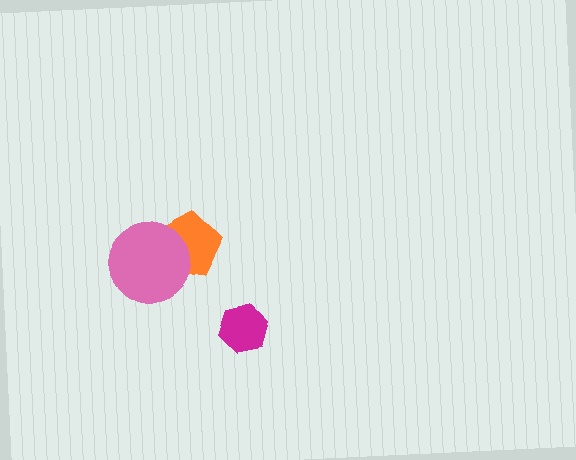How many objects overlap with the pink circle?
1 object overlaps with the pink circle.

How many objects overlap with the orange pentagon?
1 object overlaps with the orange pentagon.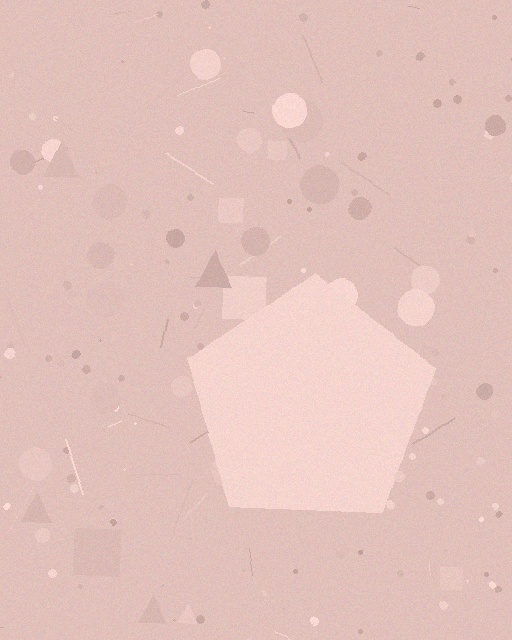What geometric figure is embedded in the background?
A pentagon is embedded in the background.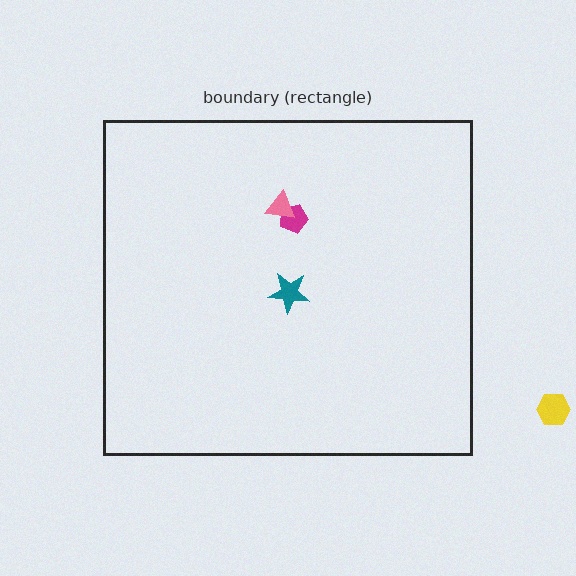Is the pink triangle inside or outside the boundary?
Inside.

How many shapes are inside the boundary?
3 inside, 1 outside.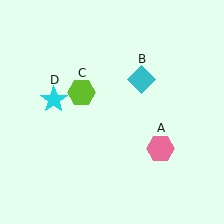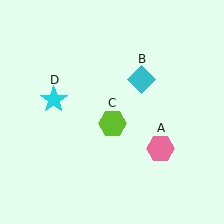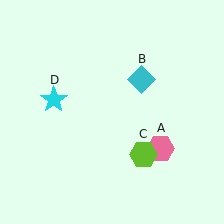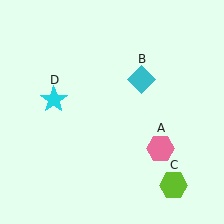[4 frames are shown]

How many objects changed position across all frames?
1 object changed position: lime hexagon (object C).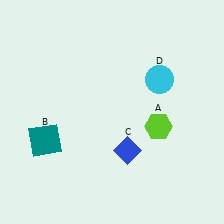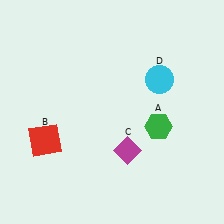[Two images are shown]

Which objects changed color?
A changed from lime to green. B changed from teal to red. C changed from blue to magenta.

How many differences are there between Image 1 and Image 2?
There are 3 differences between the two images.